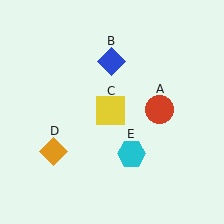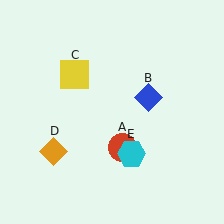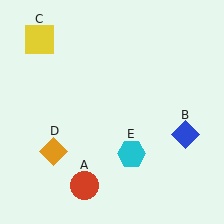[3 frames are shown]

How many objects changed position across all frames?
3 objects changed position: red circle (object A), blue diamond (object B), yellow square (object C).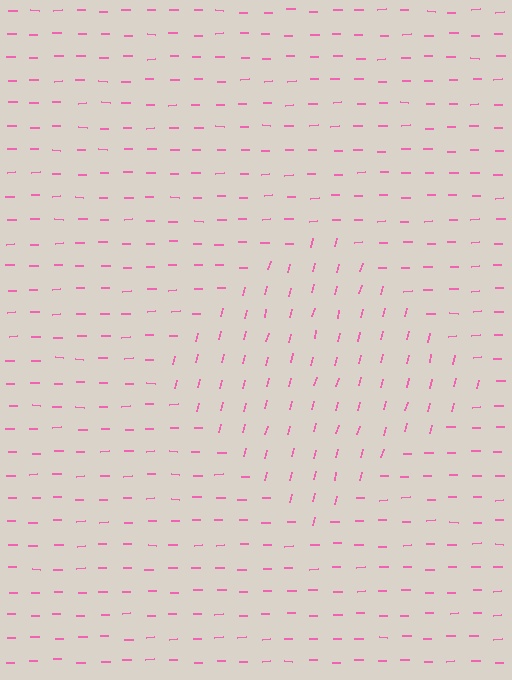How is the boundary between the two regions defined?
The boundary is defined purely by a change in line orientation (approximately 75 degrees difference). All lines are the same color and thickness.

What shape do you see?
I see a diamond.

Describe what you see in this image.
The image is filled with small pink line segments. A diamond region in the image has lines oriented differently from the surrounding lines, creating a visible texture boundary.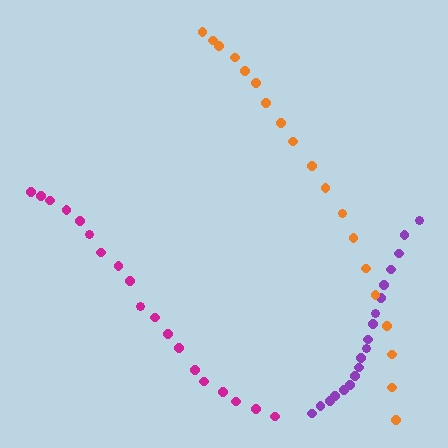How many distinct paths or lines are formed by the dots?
There are 3 distinct paths.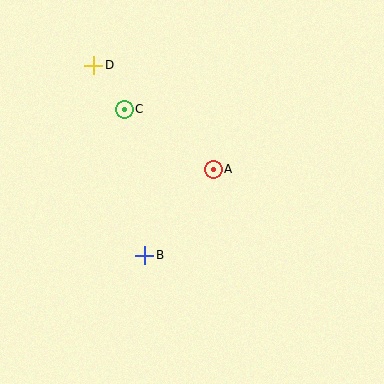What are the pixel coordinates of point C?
Point C is at (124, 109).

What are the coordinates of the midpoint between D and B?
The midpoint between D and B is at (119, 160).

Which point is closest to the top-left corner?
Point D is closest to the top-left corner.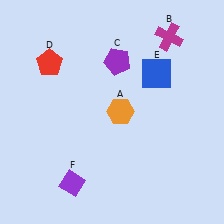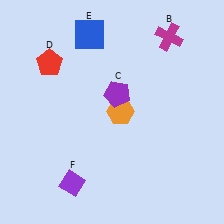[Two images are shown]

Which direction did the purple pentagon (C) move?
The purple pentagon (C) moved down.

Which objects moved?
The objects that moved are: the purple pentagon (C), the blue square (E).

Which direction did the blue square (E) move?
The blue square (E) moved left.